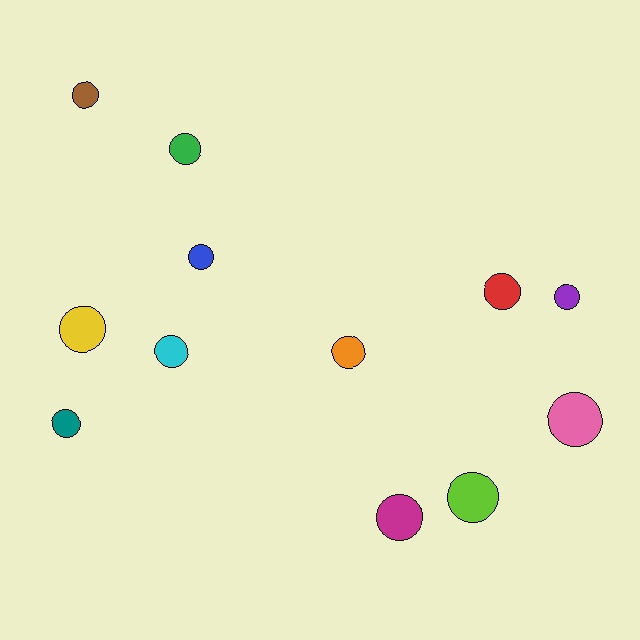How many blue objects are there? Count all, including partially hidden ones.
There is 1 blue object.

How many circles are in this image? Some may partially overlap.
There are 12 circles.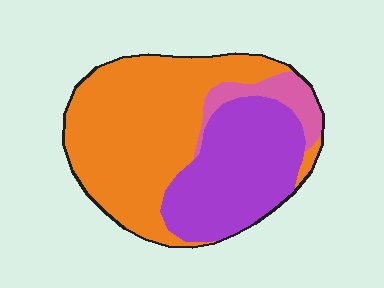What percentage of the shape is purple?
Purple takes up about three eighths (3/8) of the shape.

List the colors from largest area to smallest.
From largest to smallest: orange, purple, pink.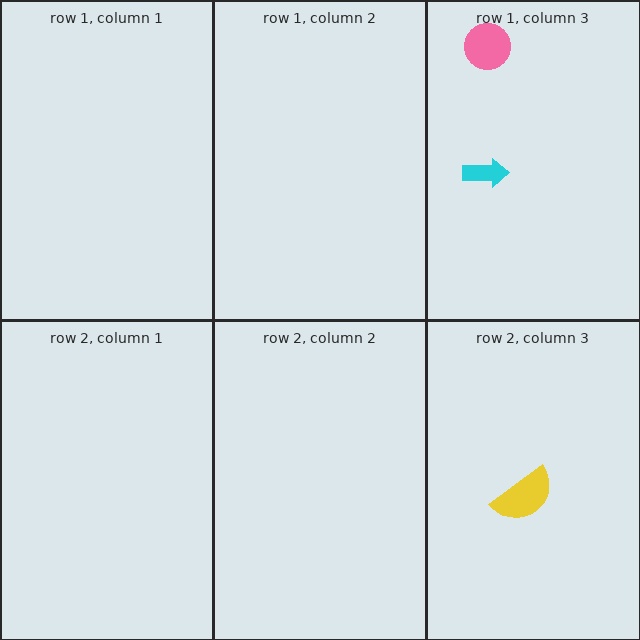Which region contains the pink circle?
The row 1, column 3 region.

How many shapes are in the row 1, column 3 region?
2.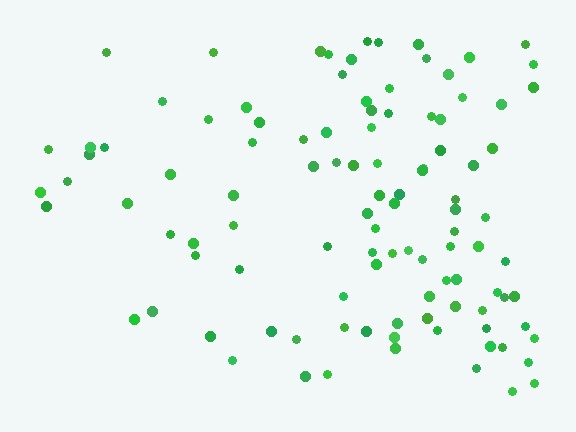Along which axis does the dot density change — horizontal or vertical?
Horizontal.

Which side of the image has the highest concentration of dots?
The right.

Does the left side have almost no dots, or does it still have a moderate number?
Still a moderate number, just noticeably fewer than the right.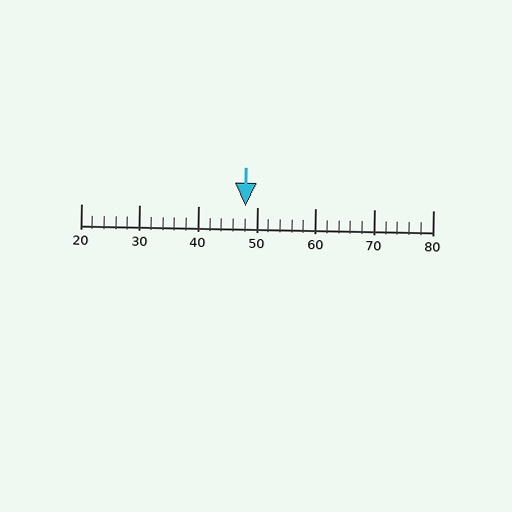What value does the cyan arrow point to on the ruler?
The cyan arrow points to approximately 48.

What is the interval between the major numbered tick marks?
The major tick marks are spaced 10 units apart.